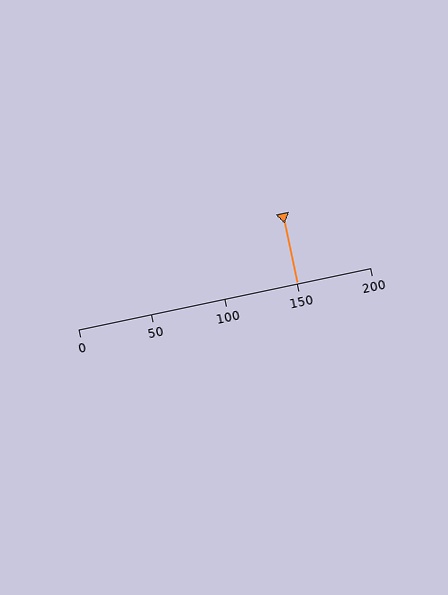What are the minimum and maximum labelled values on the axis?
The axis runs from 0 to 200.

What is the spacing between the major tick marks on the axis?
The major ticks are spaced 50 apart.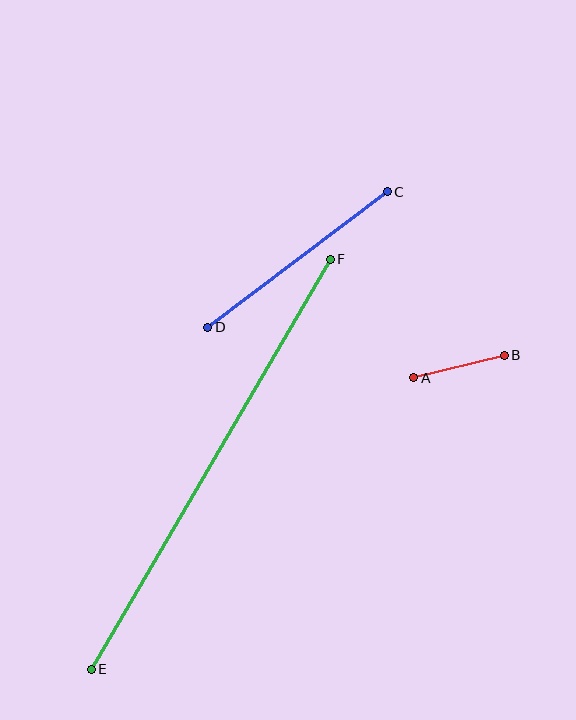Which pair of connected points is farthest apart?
Points E and F are farthest apart.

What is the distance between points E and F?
The distance is approximately 475 pixels.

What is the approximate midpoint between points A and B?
The midpoint is at approximately (459, 367) pixels.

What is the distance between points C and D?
The distance is approximately 225 pixels.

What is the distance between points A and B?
The distance is approximately 93 pixels.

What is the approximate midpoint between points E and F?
The midpoint is at approximately (211, 464) pixels.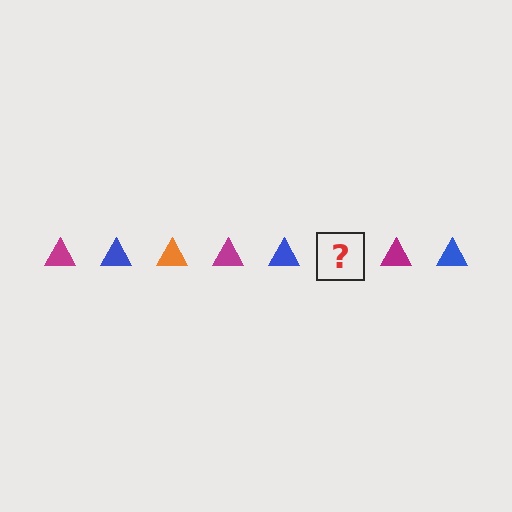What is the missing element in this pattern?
The missing element is an orange triangle.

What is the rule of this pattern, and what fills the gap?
The rule is that the pattern cycles through magenta, blue, orange triangles. The gap should be filled with an orange triangle.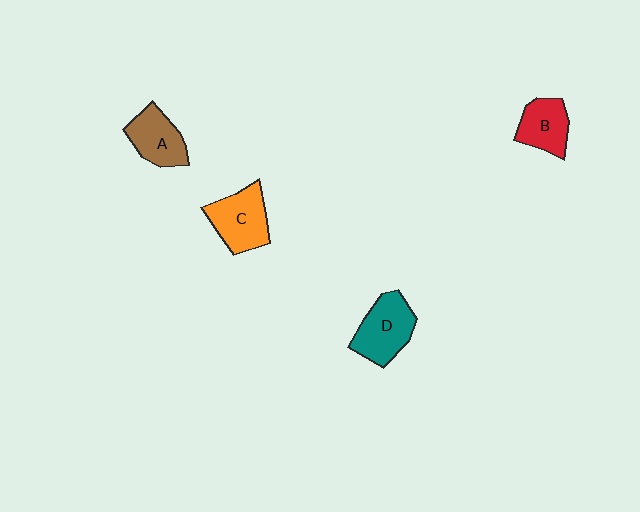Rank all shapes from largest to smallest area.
From largest to smallest: D (teal), C (orange), A (brown), B (red).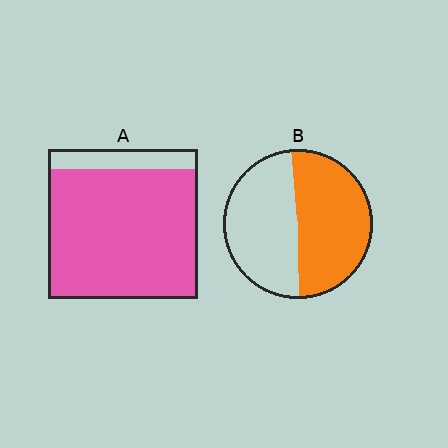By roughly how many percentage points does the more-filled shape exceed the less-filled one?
By roughly 35 percentage points (A over B).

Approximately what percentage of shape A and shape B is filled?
A is approximately 85% and B is approximately 50%.